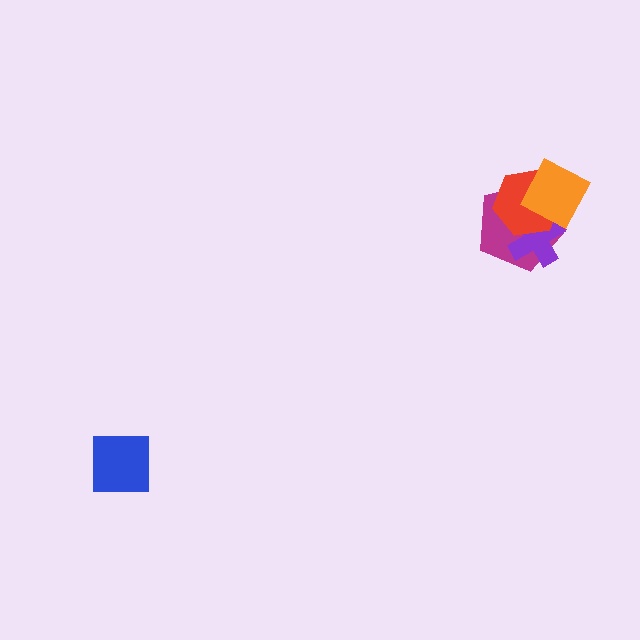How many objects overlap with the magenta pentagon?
3 objects overlap with the magenta pentagon.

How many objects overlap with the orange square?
3 objects overlap with the orange square.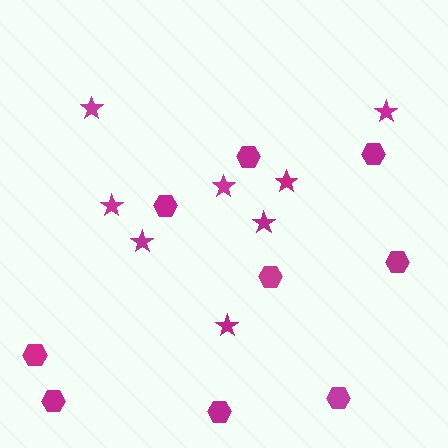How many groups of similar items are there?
There are 2 groups: one group of hexagons (9) and one group of stars (8).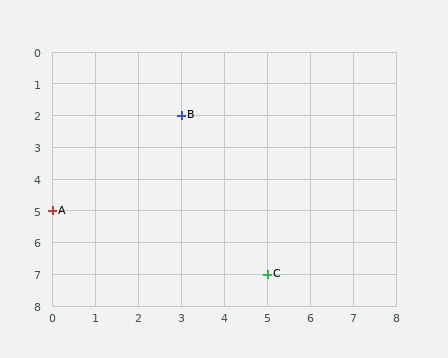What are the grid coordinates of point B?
Point B is at grid coordinates (3, 2).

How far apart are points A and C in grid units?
Points A and C are 5 columns and 2 rows apart (about 5.4 grid units diagonally).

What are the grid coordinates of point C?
Point C is at grid coordinates (5, 7).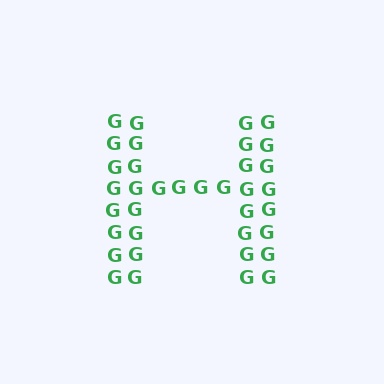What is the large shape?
The large shape is the letter H.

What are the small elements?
The small elements are letter G's.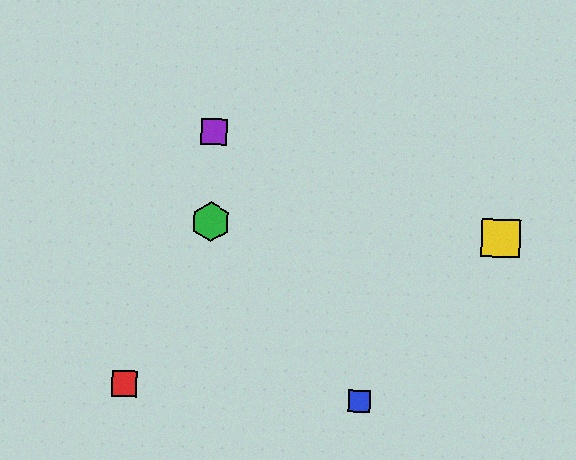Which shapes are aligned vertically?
The green hexagon, the purple square are aligned vertically.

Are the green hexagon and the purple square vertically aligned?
Yes, both are at x≈211.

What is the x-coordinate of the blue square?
The blue square is at x≈359.